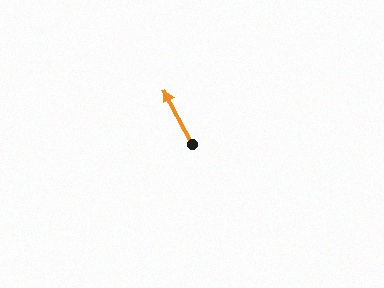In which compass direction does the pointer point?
Northwest.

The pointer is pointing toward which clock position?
Roughly 11 o'clock.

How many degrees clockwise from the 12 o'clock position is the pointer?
Approximately 332 degrees.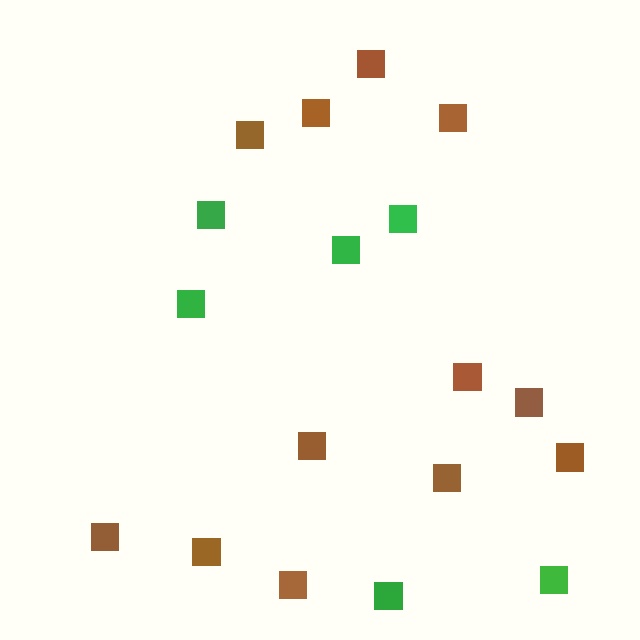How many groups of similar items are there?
There are 2 groups: one group of green squares (6) and one group of brown squares (12).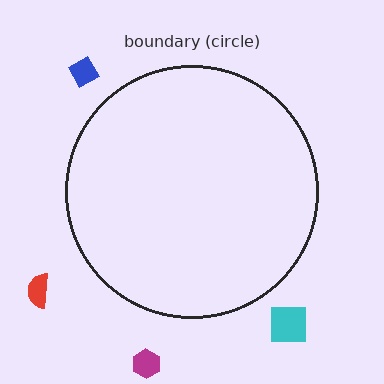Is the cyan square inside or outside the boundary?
Outside.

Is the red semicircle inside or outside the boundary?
Outside.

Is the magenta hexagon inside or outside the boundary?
Outside.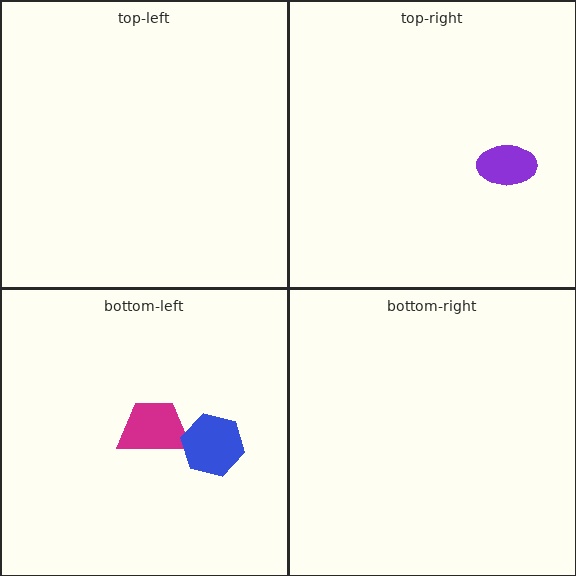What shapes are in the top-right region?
The purple ellipse.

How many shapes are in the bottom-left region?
2.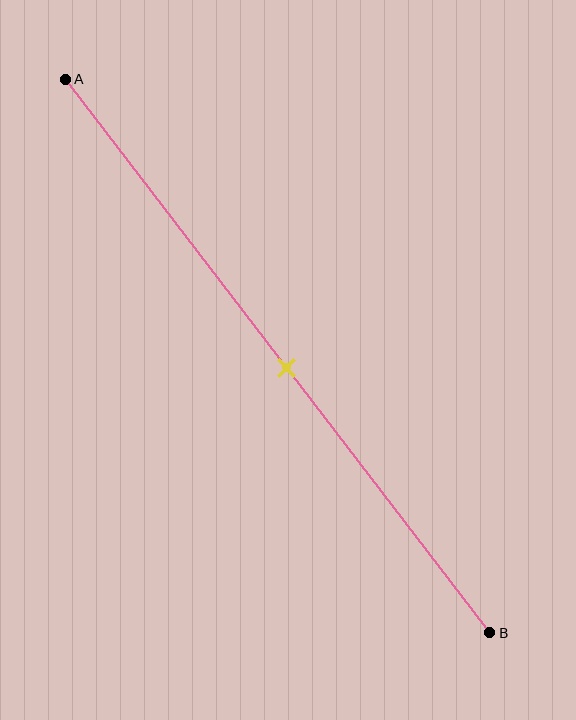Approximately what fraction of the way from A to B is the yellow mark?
The yellow mark is approximately 50% of the way from A to B.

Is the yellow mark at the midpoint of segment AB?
Yes, the mark is approximately at the midpoint.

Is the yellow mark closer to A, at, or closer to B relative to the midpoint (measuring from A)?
The yellow mark is approximately at the midpoint of segment AB.